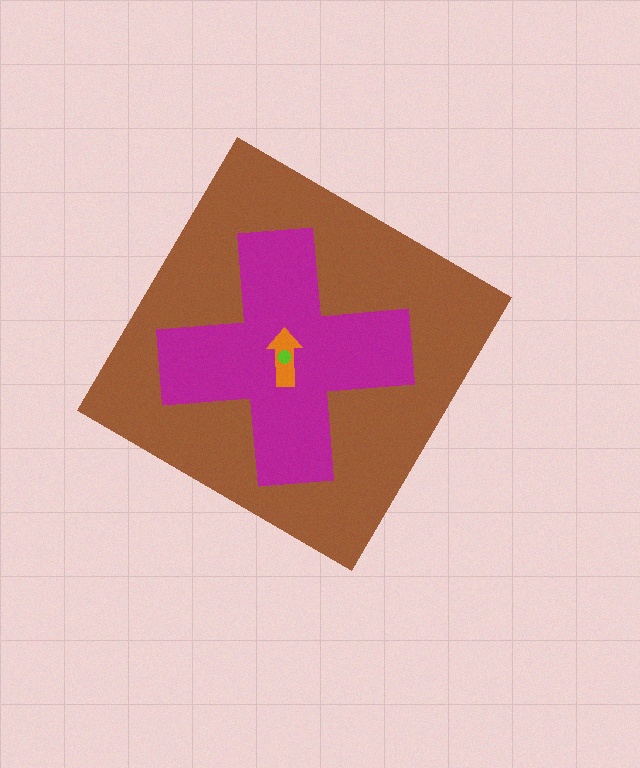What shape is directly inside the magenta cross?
The orange arrow.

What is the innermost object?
The lime circle.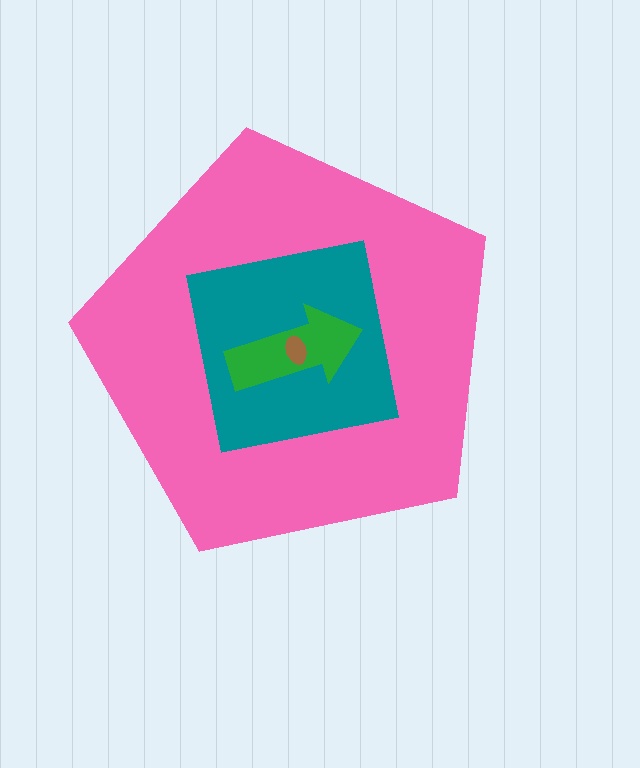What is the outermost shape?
The pink pentagon.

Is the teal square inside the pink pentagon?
Yes.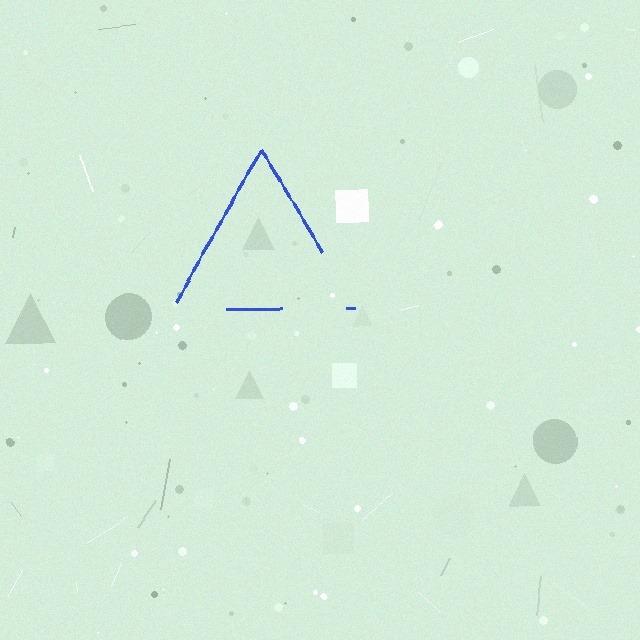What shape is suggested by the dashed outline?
The dashed outline suggests a triangle.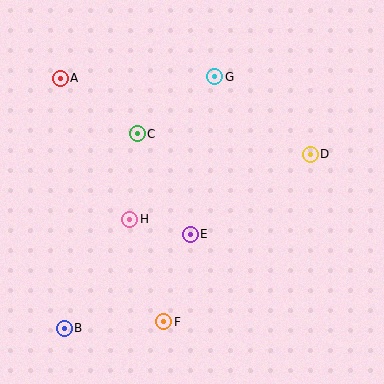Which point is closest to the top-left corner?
Point A is closest to the top-left corner.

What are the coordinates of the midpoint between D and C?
The midpoint between D and C is at (224, 144).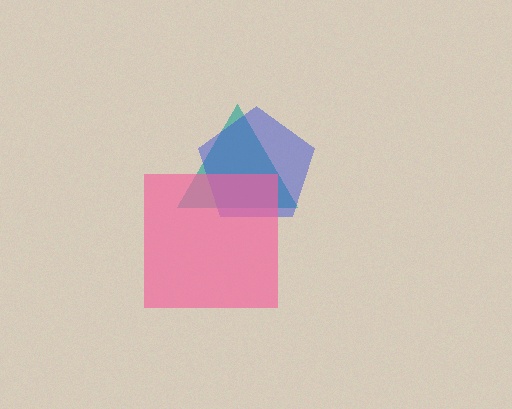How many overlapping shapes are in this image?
There are 3 overlapping shapes in the image.